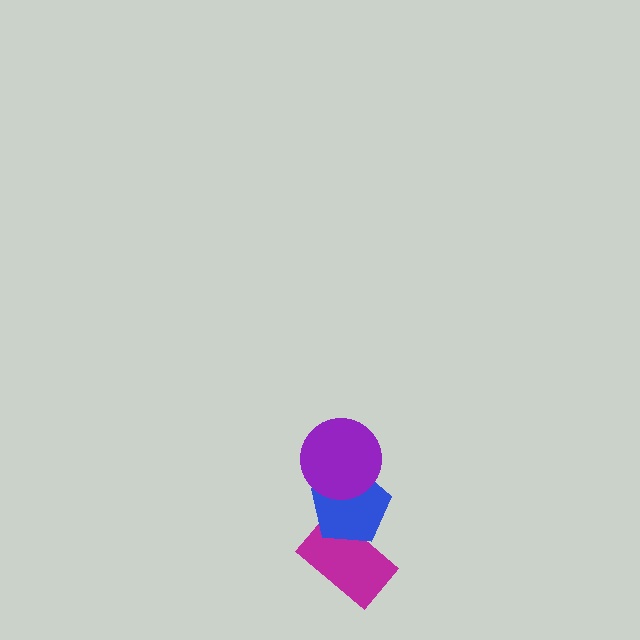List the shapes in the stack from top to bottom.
From top to bottom: the purple circle, the blue pentagon, the magenta rectangle.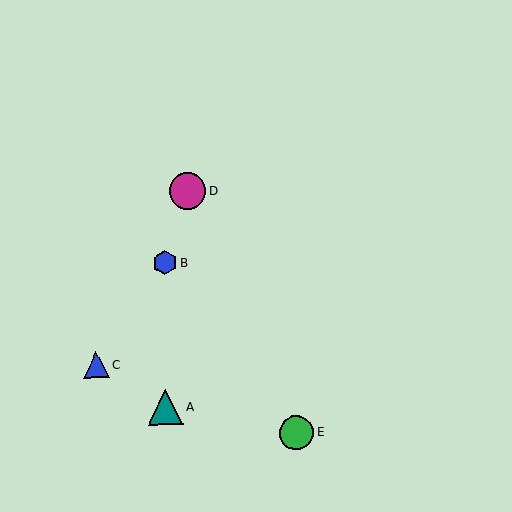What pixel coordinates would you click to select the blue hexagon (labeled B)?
Click at (165, 263) to select the blue hexagon B.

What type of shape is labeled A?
Shape A is a teal triangle.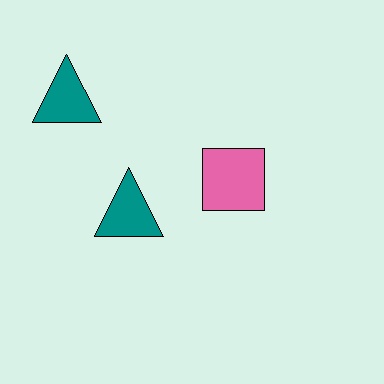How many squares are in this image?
There is 1 square.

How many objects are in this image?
There are 3 objects.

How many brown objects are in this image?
There are no brown objects.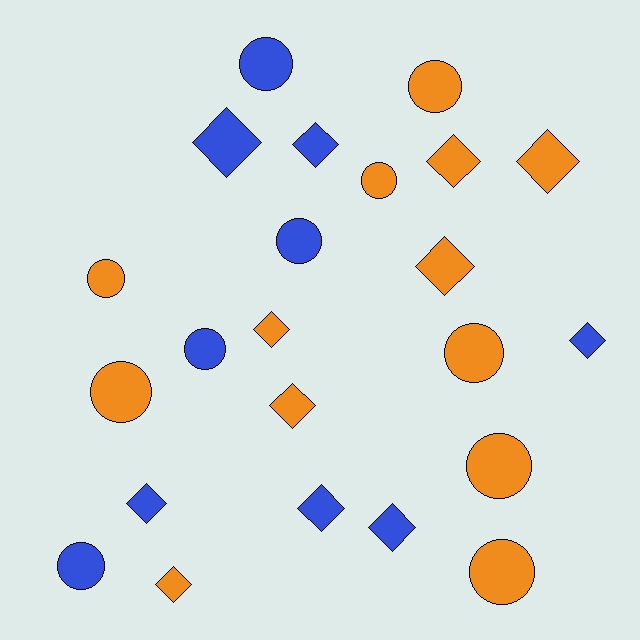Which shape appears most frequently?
Diamond, with 12 objects.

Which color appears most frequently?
Orange, with 13 objects.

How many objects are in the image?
There are 23 objects.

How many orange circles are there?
There are 7 orange circles.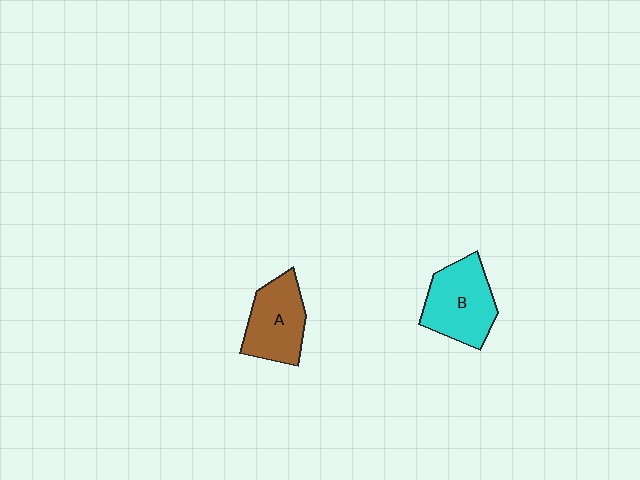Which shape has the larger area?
Shape B (cyan).